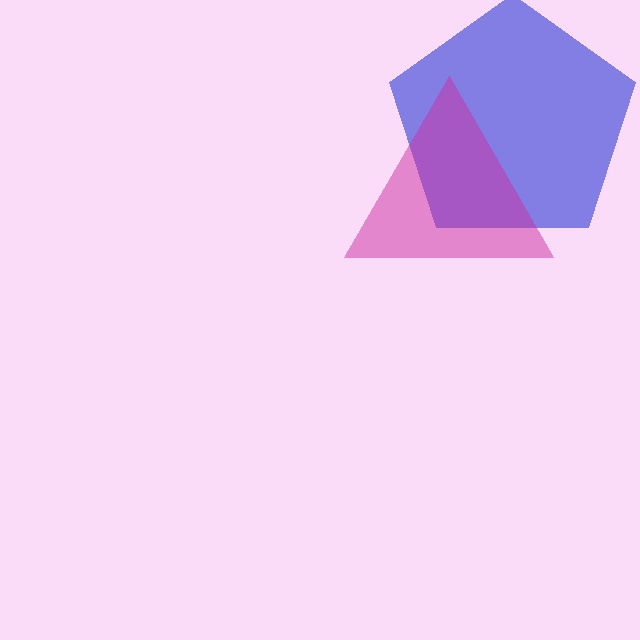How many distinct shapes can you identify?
There are 2 distinct shapes: a blue pentagon, a magenta triangle.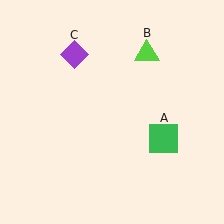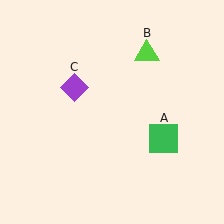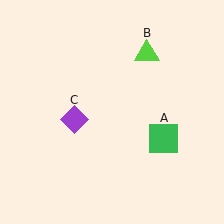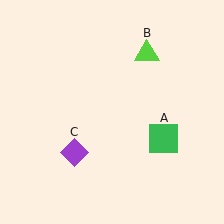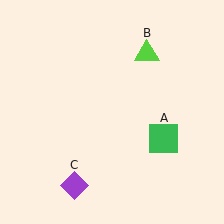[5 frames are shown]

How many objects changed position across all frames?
1 object changed position: purple diamond (object C).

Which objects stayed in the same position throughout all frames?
Green square (object A) and lime triangle (object B) remained stationary.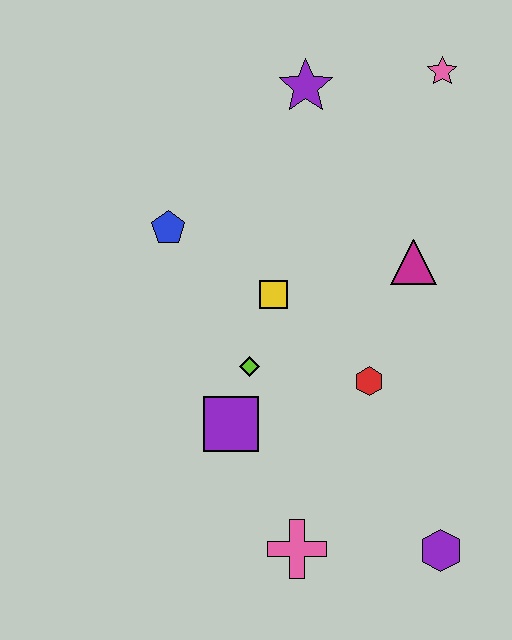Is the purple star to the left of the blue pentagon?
No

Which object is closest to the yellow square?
The lime diamond is closest to the yellow square.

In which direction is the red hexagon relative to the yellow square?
The red hexagon is to the right of the yellow square.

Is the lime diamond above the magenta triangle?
No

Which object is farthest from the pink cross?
The pink star is farthest from the pink cross.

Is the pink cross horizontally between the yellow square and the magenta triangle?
Yes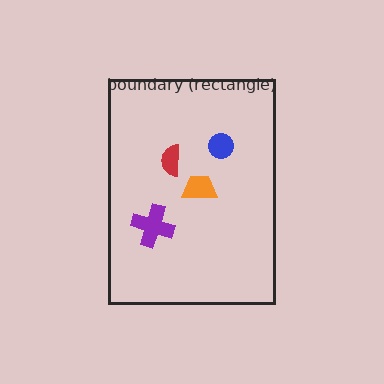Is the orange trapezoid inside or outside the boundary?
Inside.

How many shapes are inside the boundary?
4 inside, 0 outside.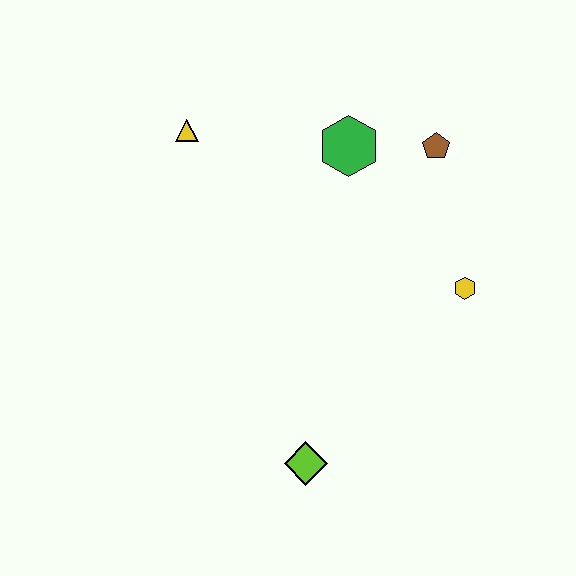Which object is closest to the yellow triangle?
The green hexagon is closest to the yellow triangle.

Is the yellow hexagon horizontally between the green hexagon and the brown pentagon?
No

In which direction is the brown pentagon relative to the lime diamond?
The brown pentagon is above the lime diamond.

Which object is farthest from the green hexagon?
The lime diamond is farthest from the green hexagon.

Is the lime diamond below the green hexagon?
Yes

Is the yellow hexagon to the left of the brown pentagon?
No